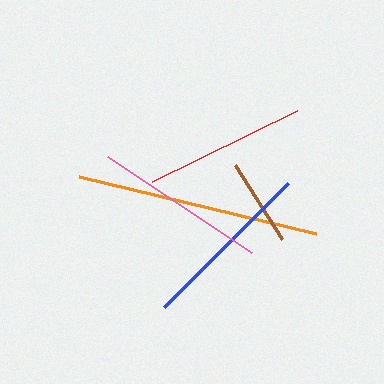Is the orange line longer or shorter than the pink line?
The orange line is longer than the pink line.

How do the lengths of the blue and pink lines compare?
The blue and pink lines are approximately the same length.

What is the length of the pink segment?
The pink segment is approximately 173 pixels long.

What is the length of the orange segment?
The orange segment is approximately 244 pixels long.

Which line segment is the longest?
The orange line is the longest at approximately 244 pixels.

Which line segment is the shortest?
The brown line is the shortest at approximately 88 pixels.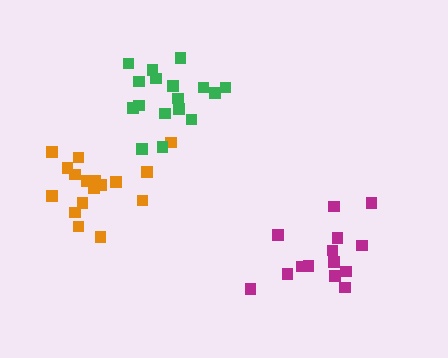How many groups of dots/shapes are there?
There are 3 groups.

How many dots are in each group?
Group 1: 17 dots, Group 2: 14 dots, Group 3: 17 dots (48 total).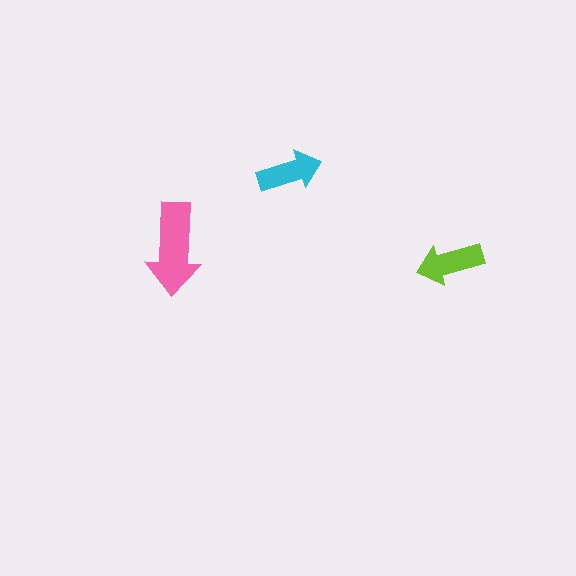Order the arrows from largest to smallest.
the pink one, the lime one, the cyan one.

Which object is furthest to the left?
The pink arrow is leftmost.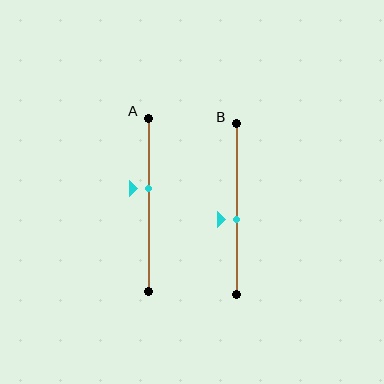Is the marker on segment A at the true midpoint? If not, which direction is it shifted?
No, the marker on segment A is shifted upward by about 10% of the segment length.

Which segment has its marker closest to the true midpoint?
Segment B has its marker closest to the true midpoint.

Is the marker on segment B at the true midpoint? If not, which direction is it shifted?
No, the marker on segment B is shifted downward by about 6% of the segment length.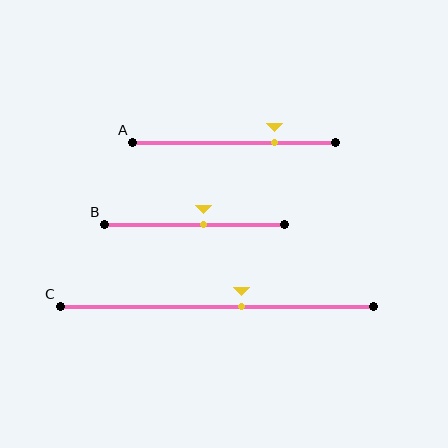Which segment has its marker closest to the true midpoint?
Segment B has its marker closest to the true midpoint.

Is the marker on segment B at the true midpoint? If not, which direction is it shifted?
No, the marker on segment B is shifted to the right by about 5% of the segment length.